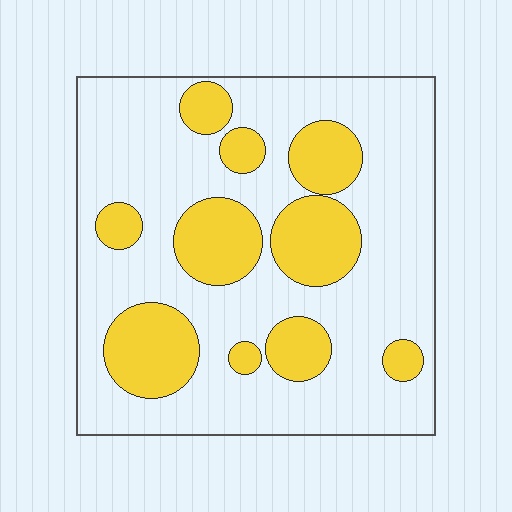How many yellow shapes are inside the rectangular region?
10.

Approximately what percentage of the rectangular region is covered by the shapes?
Approximately 30%.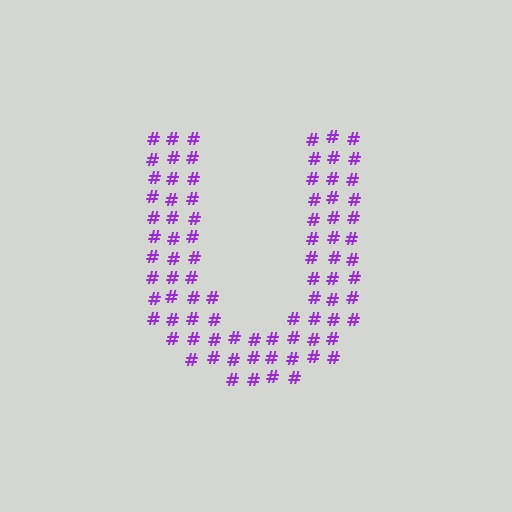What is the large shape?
The large shape is the letter U.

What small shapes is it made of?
It is made of small hash symbols.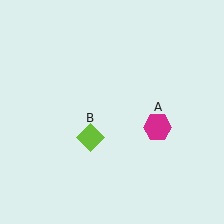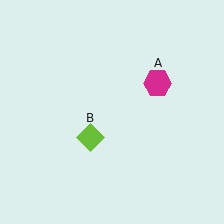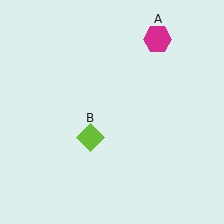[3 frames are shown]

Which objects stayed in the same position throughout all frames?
Lime diamond (object B) remained stationary.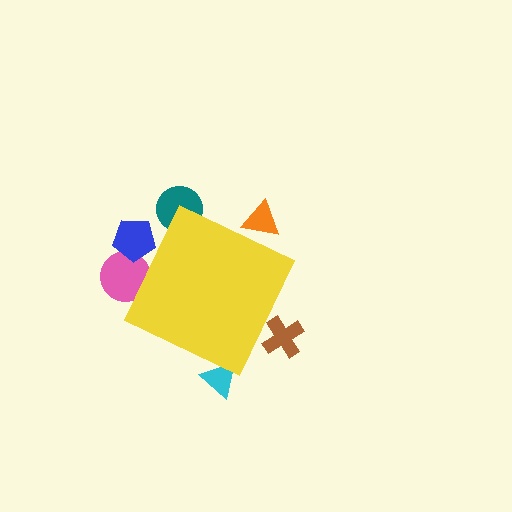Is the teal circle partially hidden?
Yes, the teal circle is partially hidden behind the yellow diamond.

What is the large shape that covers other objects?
A yellow diamond.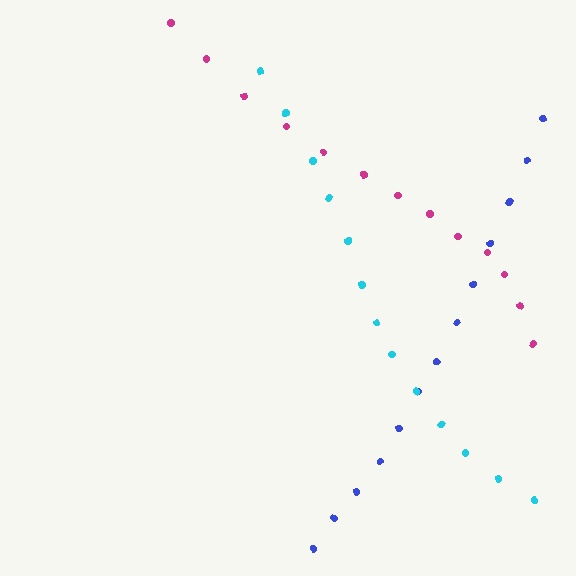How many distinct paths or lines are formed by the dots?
There are 3 distinct paths.